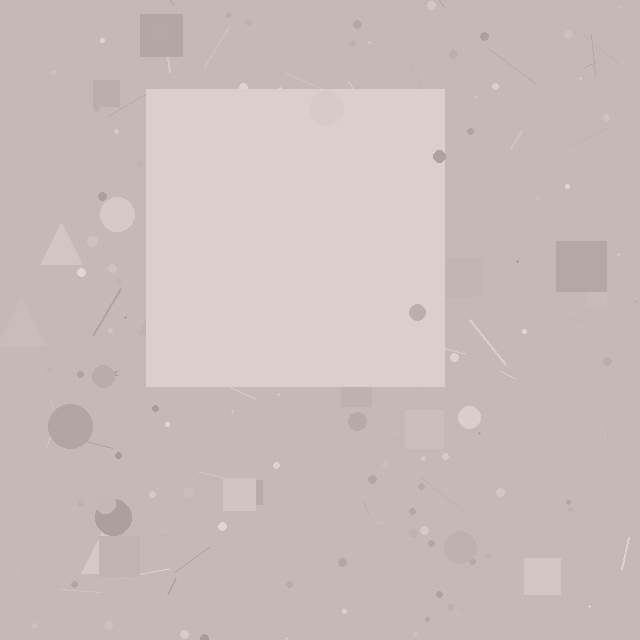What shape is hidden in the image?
A square is hidden in the image.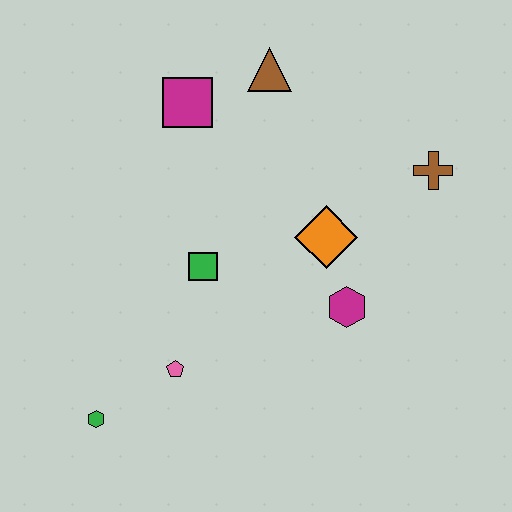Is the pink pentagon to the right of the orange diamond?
No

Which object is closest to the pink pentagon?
The green hexagon is closest to the pink pentagon.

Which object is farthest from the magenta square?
The green hexagon is farthest from the magenta square.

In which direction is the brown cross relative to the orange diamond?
The brown cross is to the right of the orange diamond.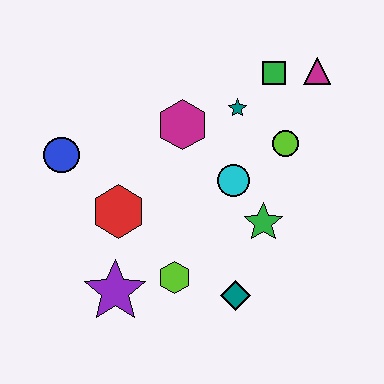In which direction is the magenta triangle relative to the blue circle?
The magenta triangle is to the right of the blue circle.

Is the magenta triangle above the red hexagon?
Yes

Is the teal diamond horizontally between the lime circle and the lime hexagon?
Yes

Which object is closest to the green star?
The cyan circle is closest to the green star.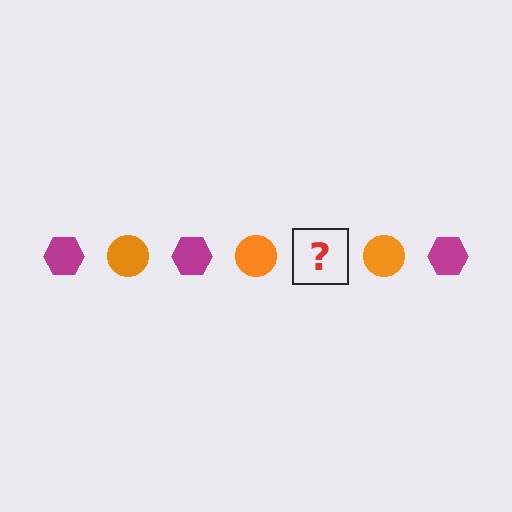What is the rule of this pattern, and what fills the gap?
The rule is that the pattern alternates between magenta hexagon and orange circle. The gap should be filled with a magenta hexagon.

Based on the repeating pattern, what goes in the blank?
The blank should be a magenta hexagon.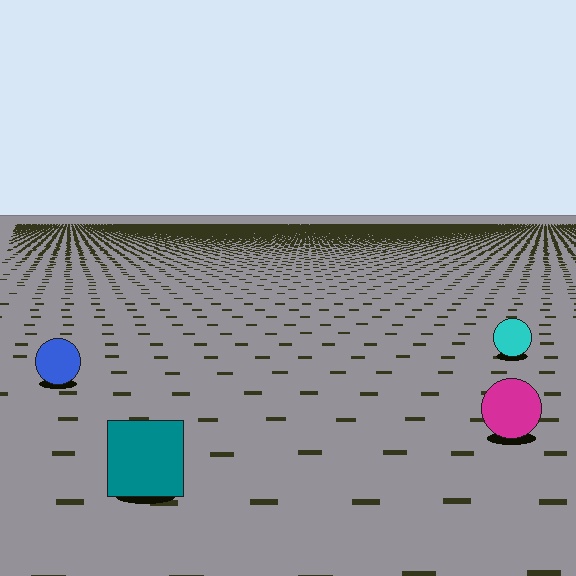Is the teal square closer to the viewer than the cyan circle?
Yes. The teal square is closer — you can tell from the texture gradient: the ground texture is coarser near it.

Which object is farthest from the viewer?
The cyan circle is farthest from the viewer. It appears smaller and the ground texture around it is denser.